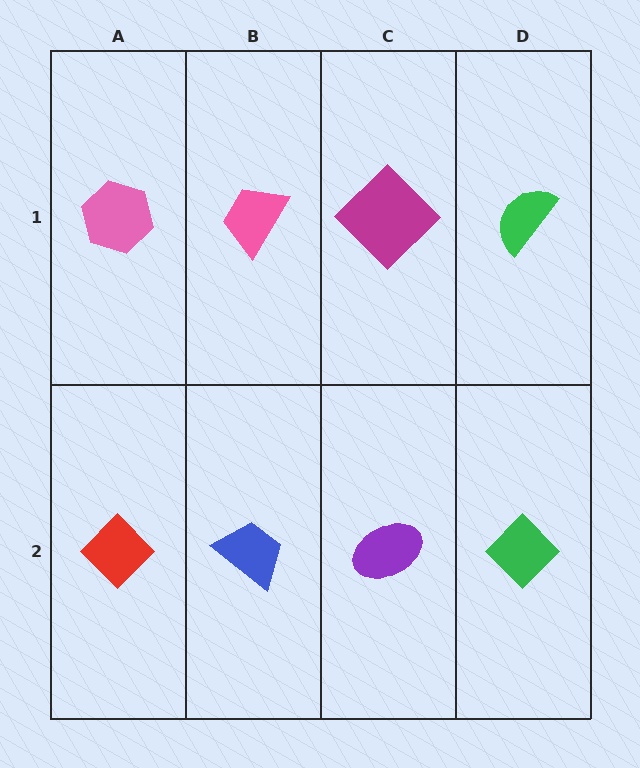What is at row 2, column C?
A purple ellipse.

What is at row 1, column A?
A pink hexagon.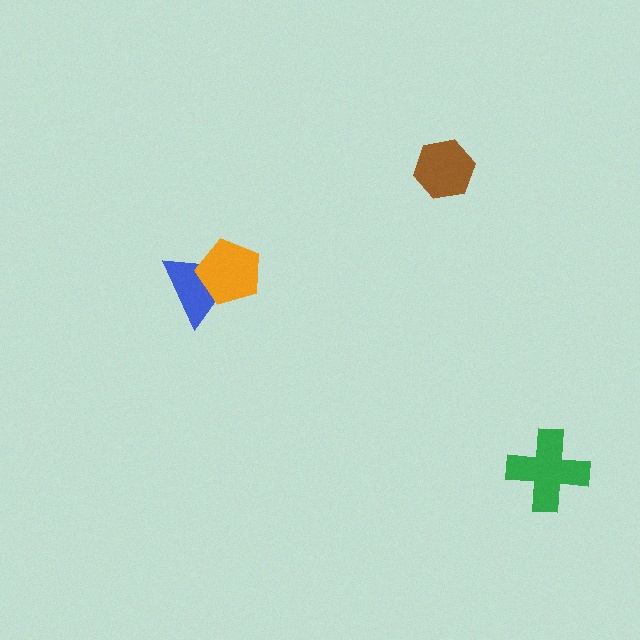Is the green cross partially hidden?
No, no other shape covers it.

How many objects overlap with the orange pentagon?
1 object overlaps with the orange pentagon.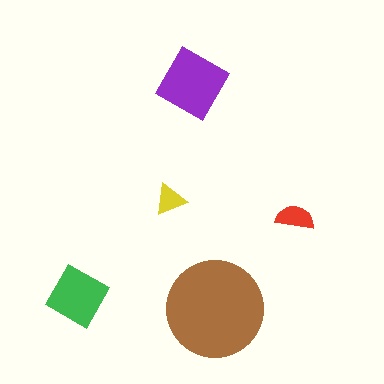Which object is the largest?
The brown circle.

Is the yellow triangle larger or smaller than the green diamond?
Smaller.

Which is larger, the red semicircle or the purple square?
The purple square.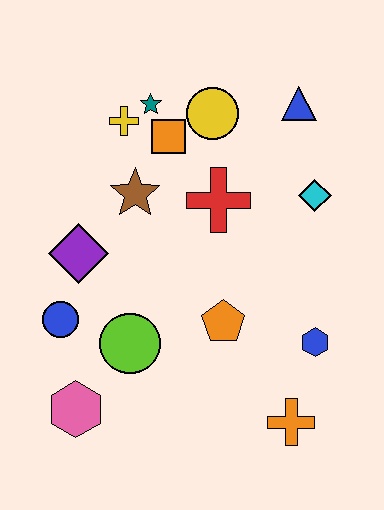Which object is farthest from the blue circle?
The blue triangle is farthest from the blue circle.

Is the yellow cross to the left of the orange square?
Yes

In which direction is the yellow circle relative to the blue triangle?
The yellow circle is to the left of the blue triangle.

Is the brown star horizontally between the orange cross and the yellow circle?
No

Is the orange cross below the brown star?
Yes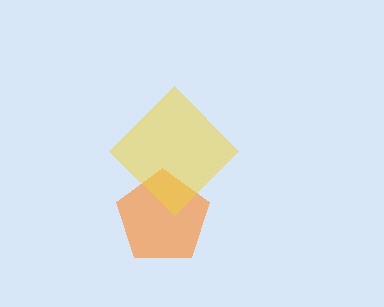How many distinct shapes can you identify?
There are 2 distinct shapes: an orange pentagon, a yellow diamond.